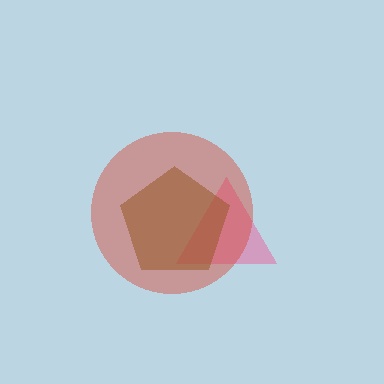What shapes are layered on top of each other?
The layered shapes are: a pink triangle, a red circle, a brown pentagon.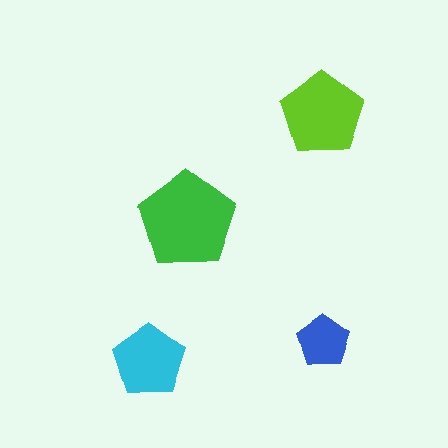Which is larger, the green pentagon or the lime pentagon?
The green one.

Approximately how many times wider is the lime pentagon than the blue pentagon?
About 1.5 times wider.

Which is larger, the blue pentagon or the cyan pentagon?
The cyan one.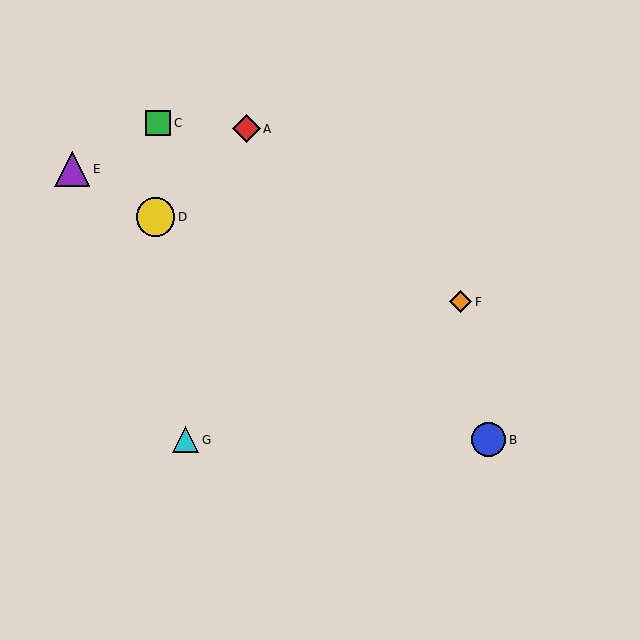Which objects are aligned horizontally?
Objects B, G are aligned horizontally.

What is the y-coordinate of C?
Object C is at y≈123.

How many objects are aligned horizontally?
2 objects (B, G) are aligned horizontally.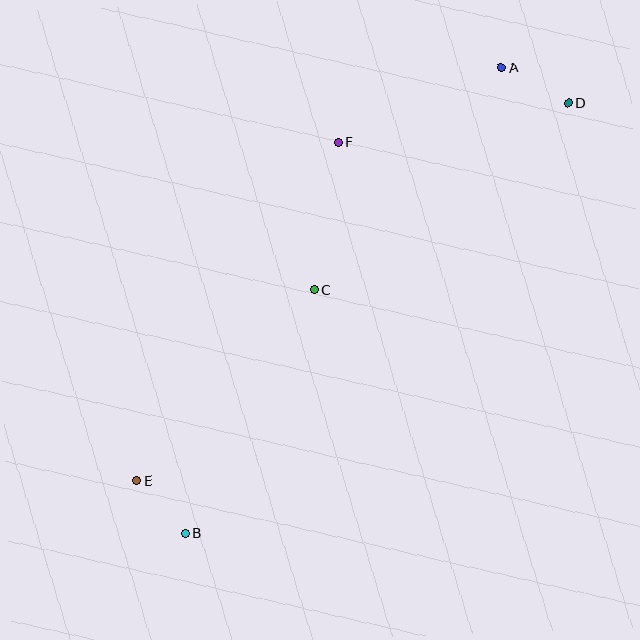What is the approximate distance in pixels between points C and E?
The distance between C and E is approximately 261 pixels.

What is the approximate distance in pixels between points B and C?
The distance between B and C is approximately 276 pixels.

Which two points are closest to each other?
Points B and E are closest to each other.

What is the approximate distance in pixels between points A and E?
The distance between A and E is approximately 551 pixels.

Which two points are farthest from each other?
Points B and D are farthest from each other.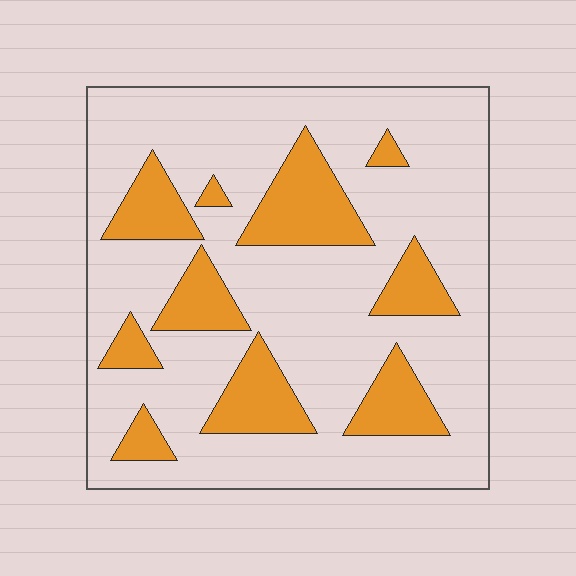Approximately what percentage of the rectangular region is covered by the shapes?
Approximately 25%.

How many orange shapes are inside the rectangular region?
10.